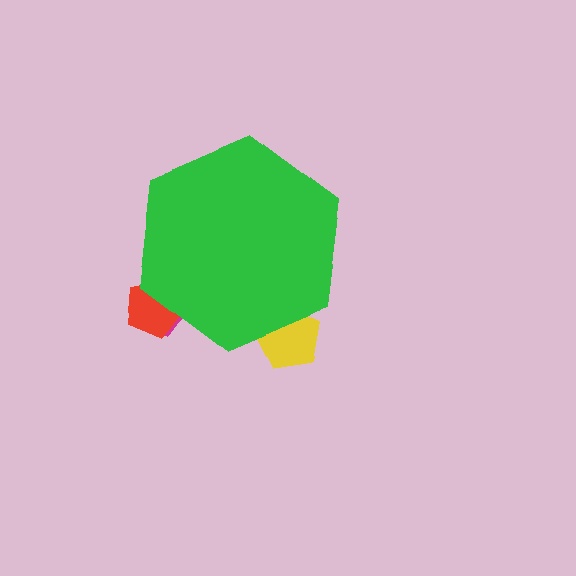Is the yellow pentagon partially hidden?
Yes, the yellow pentagon is partially hidden behind the green hexagon.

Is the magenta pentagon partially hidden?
Yes, the magenta pentagon is partially hidden behind the green hexagon.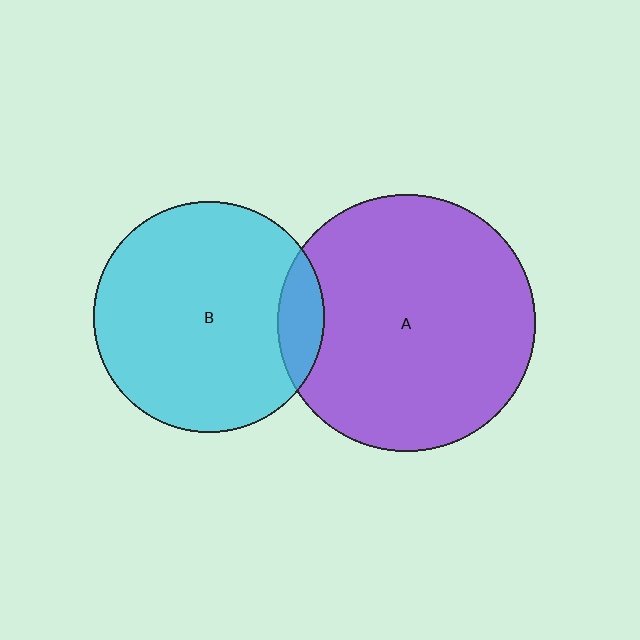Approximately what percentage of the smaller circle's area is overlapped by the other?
Approximately 10%.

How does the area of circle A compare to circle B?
Approximately 1.2 times.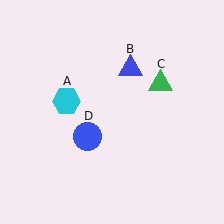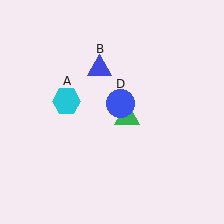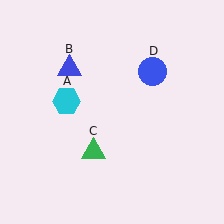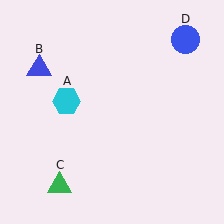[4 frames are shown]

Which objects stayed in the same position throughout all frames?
Cyan hexagon (object A) remained stationary.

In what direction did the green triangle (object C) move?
The green triangle (object C) moved down and to the left.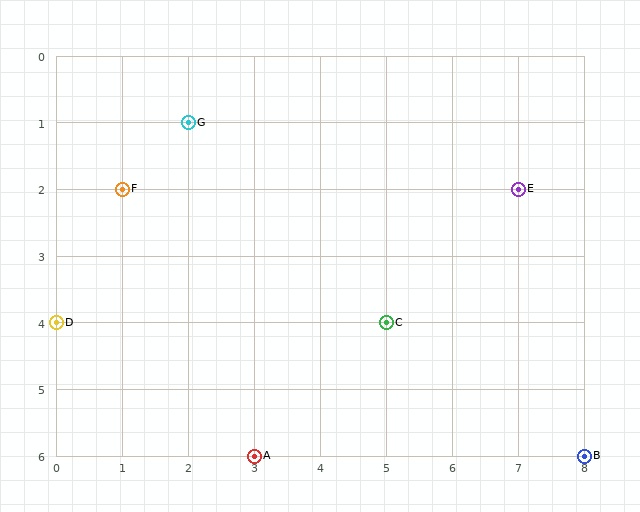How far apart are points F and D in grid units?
Points F and D are 1 column and 2 rows apart (about 2.2 grid units diagonally).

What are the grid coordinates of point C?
Point C is at grid coordinates (5, 4).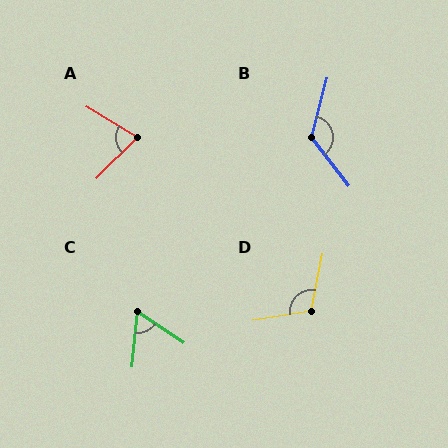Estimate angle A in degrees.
Approximately 77 degrees.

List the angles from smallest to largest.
C (61°), A (77°), D (110°), B (127°).